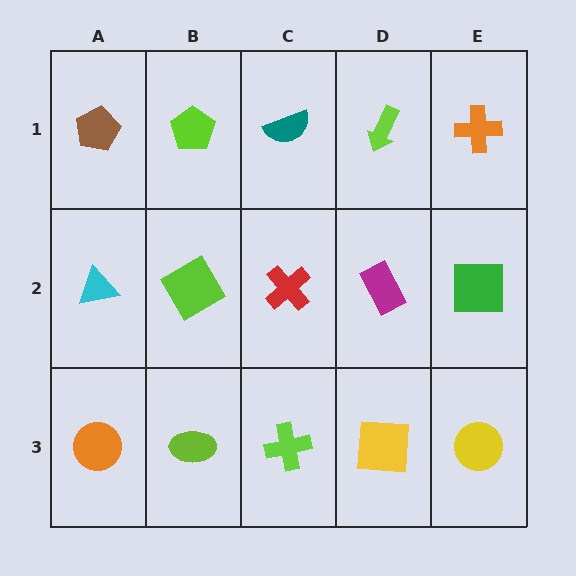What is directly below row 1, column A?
A cyan triangle.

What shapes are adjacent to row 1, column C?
A red cross (row 2, column C), a lime pentagon (row 1, column B), a lime arrow (row 1, column D).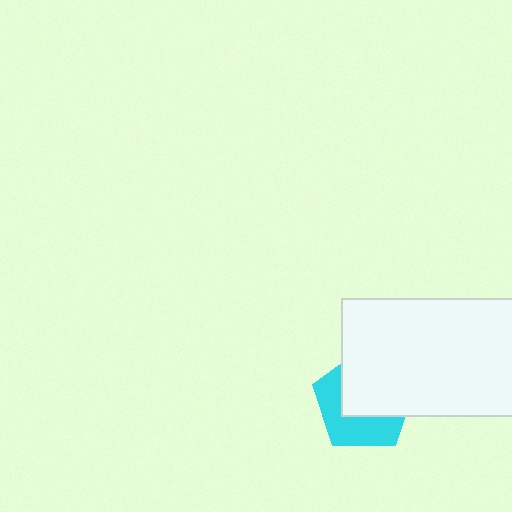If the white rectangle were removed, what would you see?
You would see the complete cyan pentagon.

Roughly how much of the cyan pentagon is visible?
A small part of it is visible (roughly 45%).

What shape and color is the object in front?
The object in front is a white rectangle.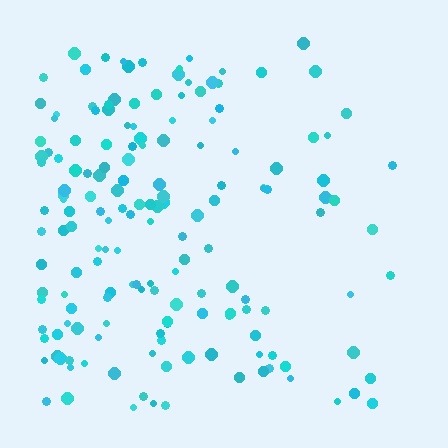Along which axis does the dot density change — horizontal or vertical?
Horizontal.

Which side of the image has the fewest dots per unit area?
The right.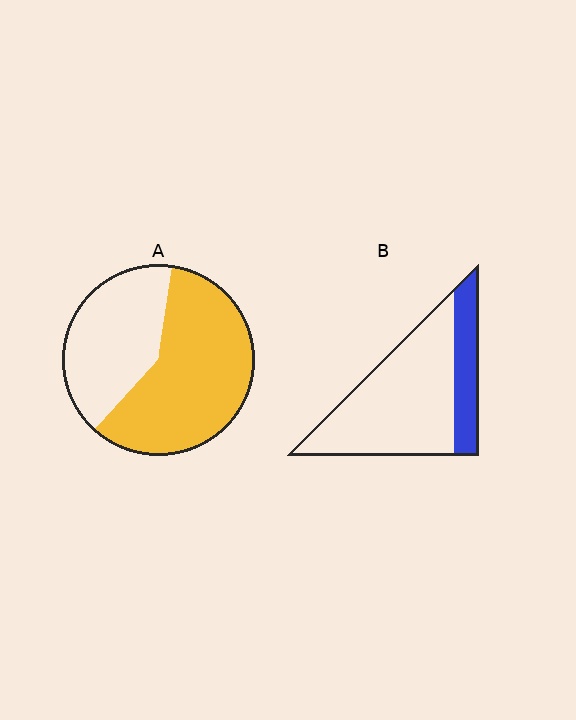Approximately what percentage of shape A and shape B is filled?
A is approximately 60% and B is approximately 25%.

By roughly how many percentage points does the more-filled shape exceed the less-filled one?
By roughly 35 percentage points (A over B).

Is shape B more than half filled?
No.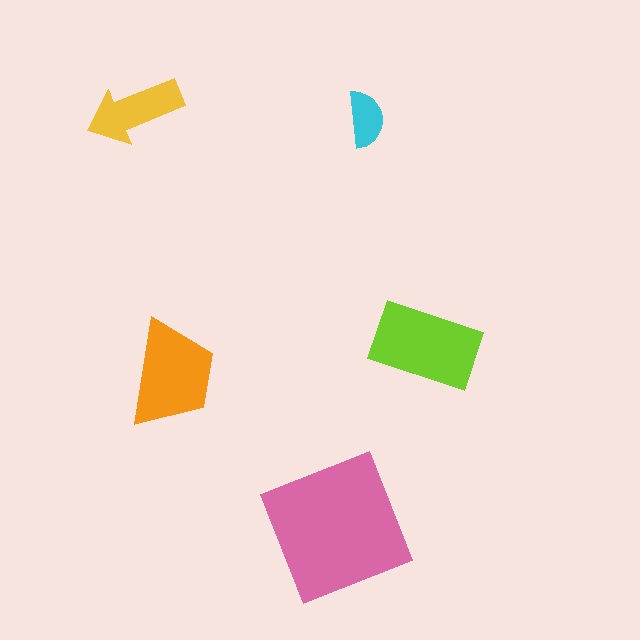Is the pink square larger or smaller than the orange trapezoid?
Larger.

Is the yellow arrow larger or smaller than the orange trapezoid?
Smaller.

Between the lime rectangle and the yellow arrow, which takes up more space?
The lime rectangle.